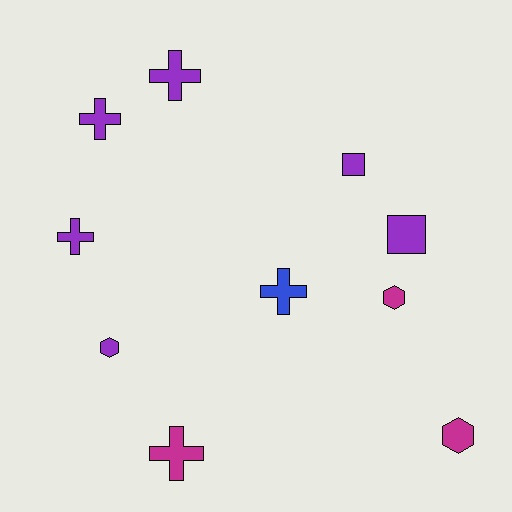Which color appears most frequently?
Purple, with 6 objects.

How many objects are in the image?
There are 10 objects.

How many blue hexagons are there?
There are no blue hexagons.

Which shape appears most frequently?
Cross, with 5 objects.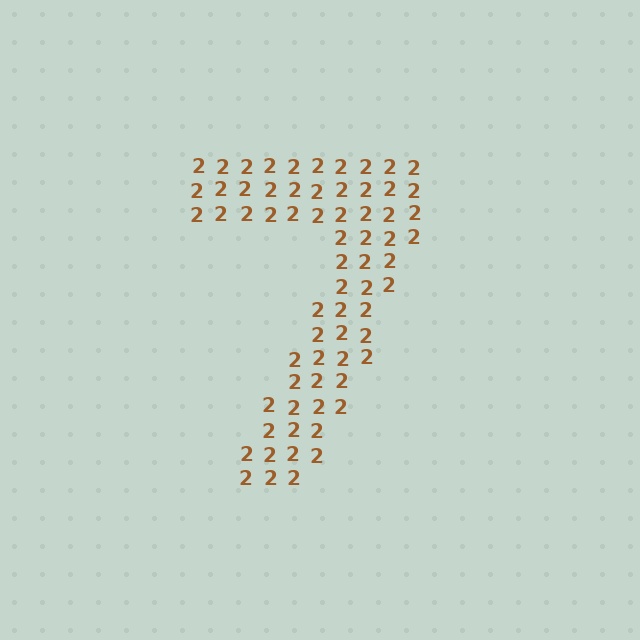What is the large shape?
The large shape is the digit 7.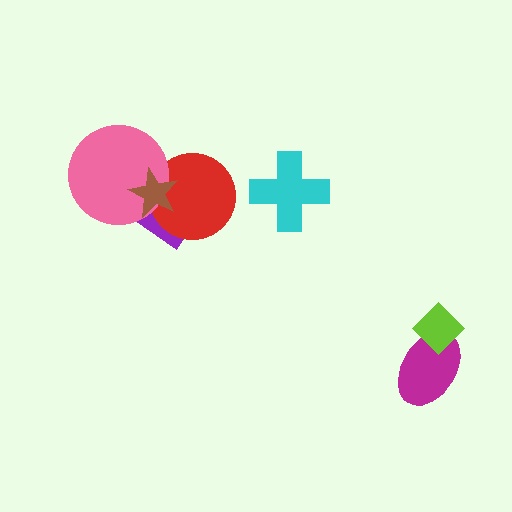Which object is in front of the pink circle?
The brown star is in front of the pink circle.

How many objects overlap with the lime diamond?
1 object overlaps with the lime diamond.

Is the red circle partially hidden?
Yes, it is partially covered by another shape.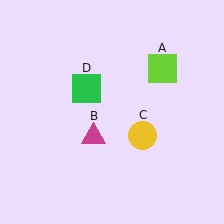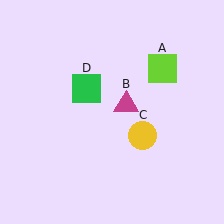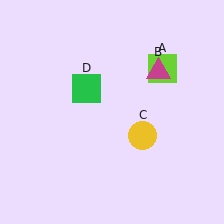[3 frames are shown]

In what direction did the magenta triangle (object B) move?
The magenta triangle (object B) moved up and to the right.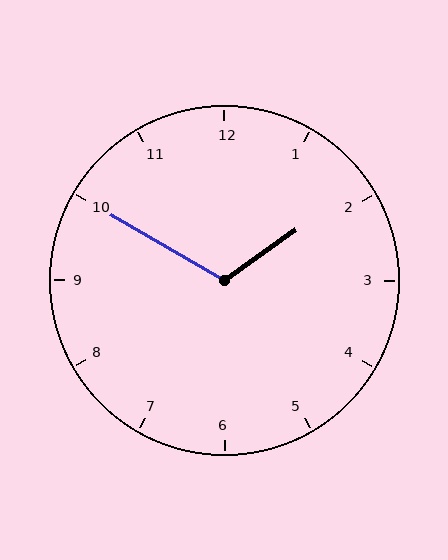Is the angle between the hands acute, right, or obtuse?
It is obtuse.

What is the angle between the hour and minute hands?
Approximately 115 degrees.